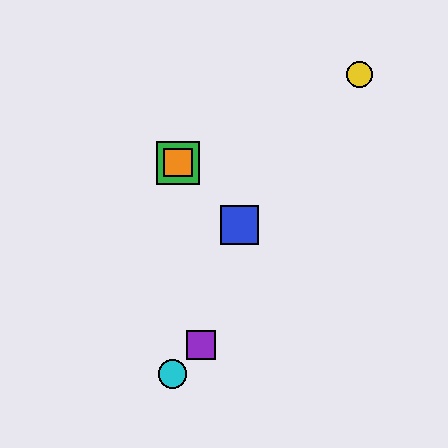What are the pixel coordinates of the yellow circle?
The yellow circle is at (360, 75).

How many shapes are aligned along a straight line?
4 shapes (the red circle, the blue square, the green square, the orange square) are aligned along a straight line.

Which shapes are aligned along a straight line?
The red circle, the blue square, the green square, the orange square are aligned along a straight line.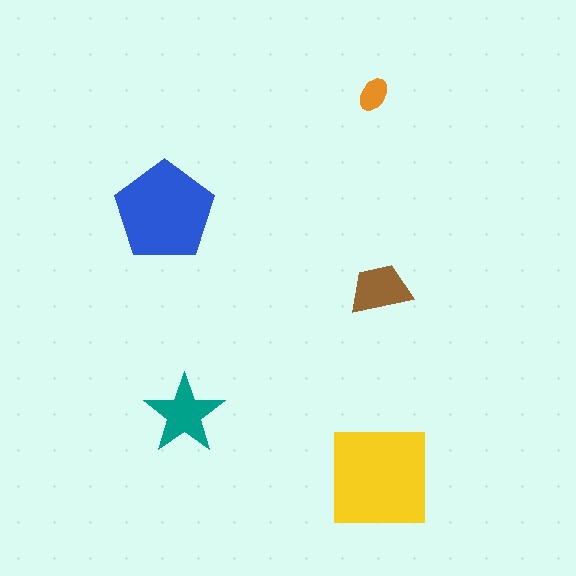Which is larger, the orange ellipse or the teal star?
The teal star.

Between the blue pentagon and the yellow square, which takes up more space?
The yellow square.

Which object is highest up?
The orange ellipse is topmost.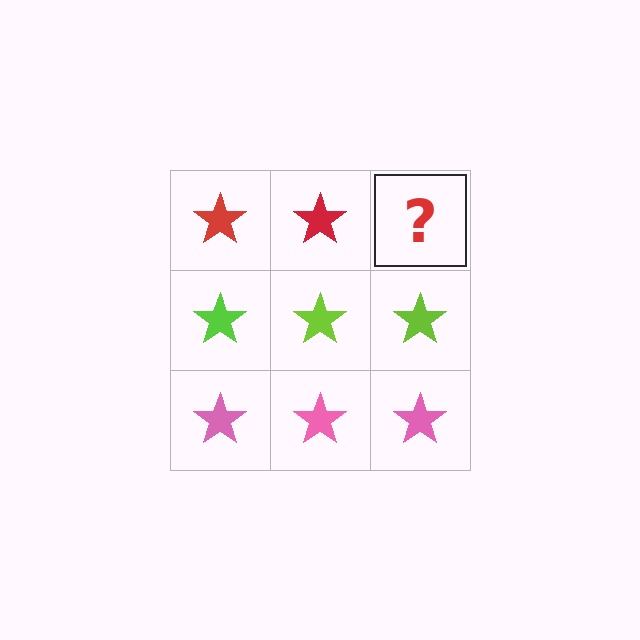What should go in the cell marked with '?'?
The missing cell should contain a red star.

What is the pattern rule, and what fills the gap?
The rule is that each row has a consistent color. The gap should be filled with a red star.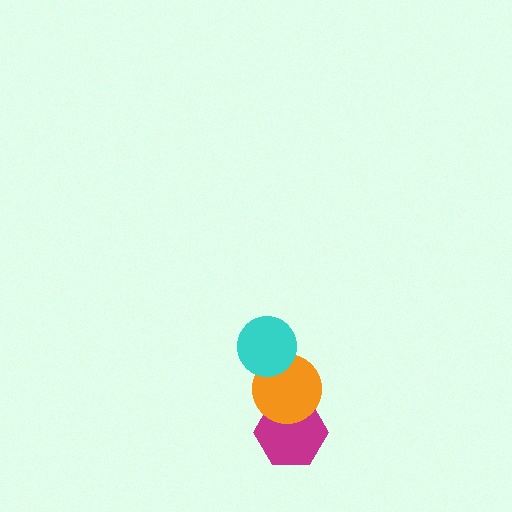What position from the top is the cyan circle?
The cyan circle is 1st from the top.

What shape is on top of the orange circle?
The cyan circle is on top of the orange circle.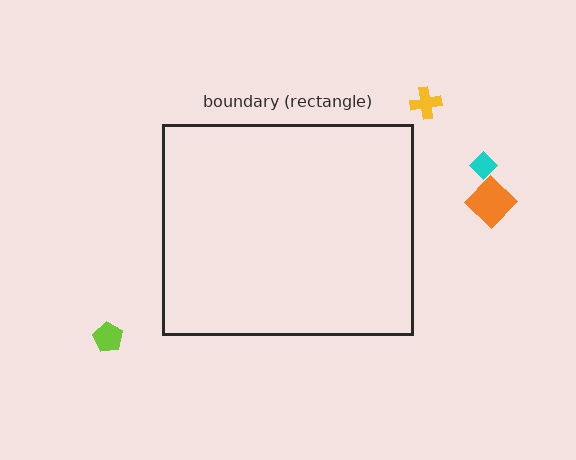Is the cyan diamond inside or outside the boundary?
Outside.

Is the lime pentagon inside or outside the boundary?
Outside.